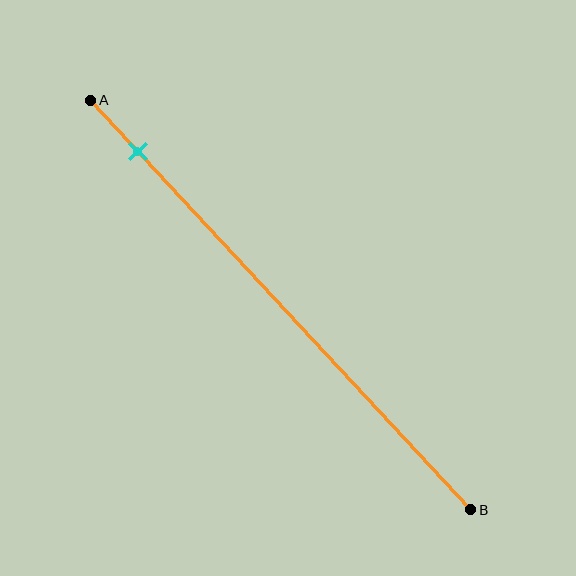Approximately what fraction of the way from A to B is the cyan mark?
The cyan mark is approximately 10% of the way from A to B.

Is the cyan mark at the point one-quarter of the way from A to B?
No, the mark is at about 10% from A, not at the 25% one-quarter point.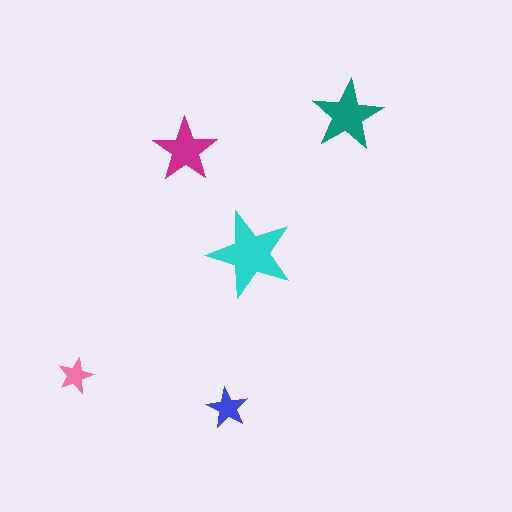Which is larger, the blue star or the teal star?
The teal one.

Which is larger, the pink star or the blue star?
The blue one.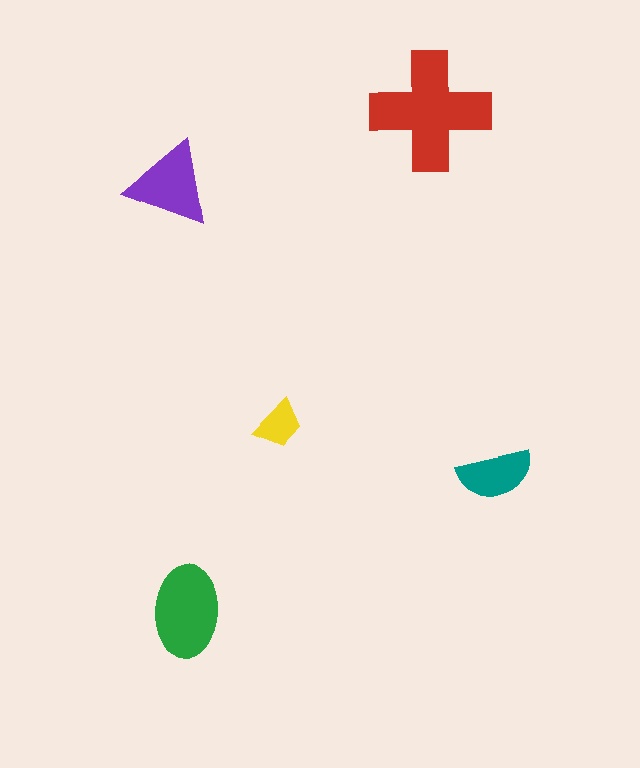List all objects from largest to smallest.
The red cross, the green ellipse, the purple triangle, the teal semicircle, the yellow trapezoid.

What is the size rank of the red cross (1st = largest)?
1st.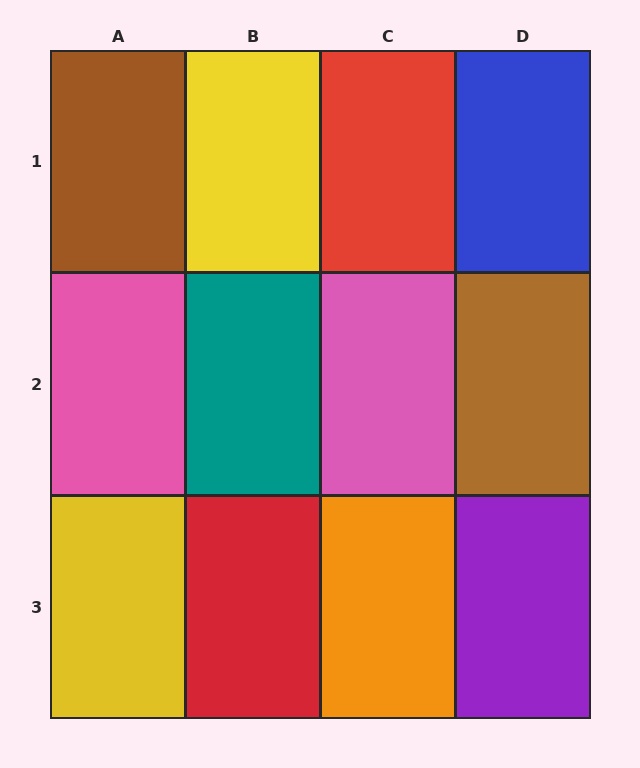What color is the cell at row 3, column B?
Red.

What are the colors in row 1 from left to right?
Brown, yellow, red, blue.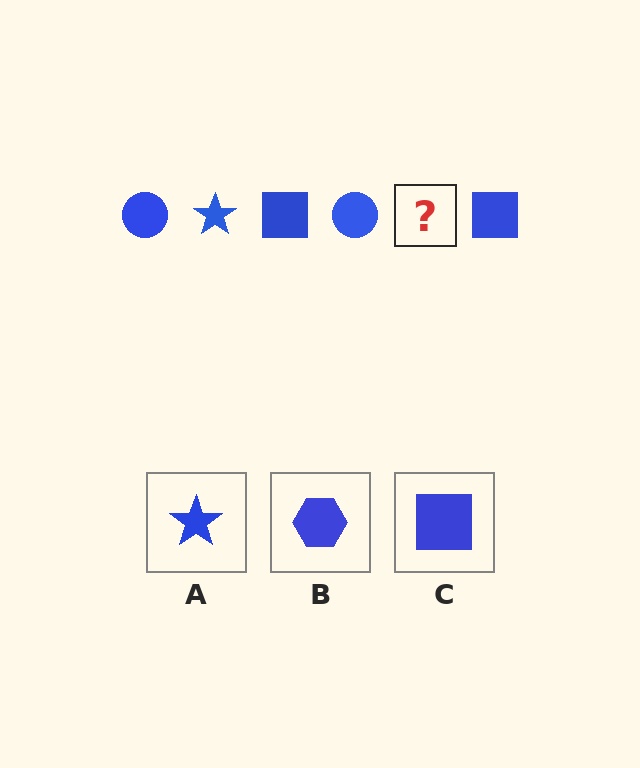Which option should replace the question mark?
Option A.